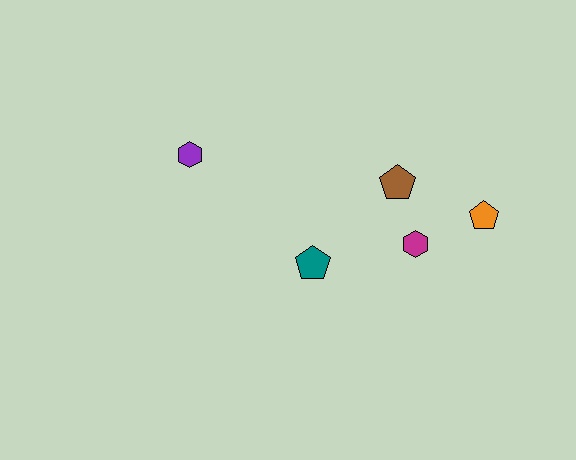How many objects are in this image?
There are 5 objects.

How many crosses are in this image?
There are no crosses.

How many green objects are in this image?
There are no green objects.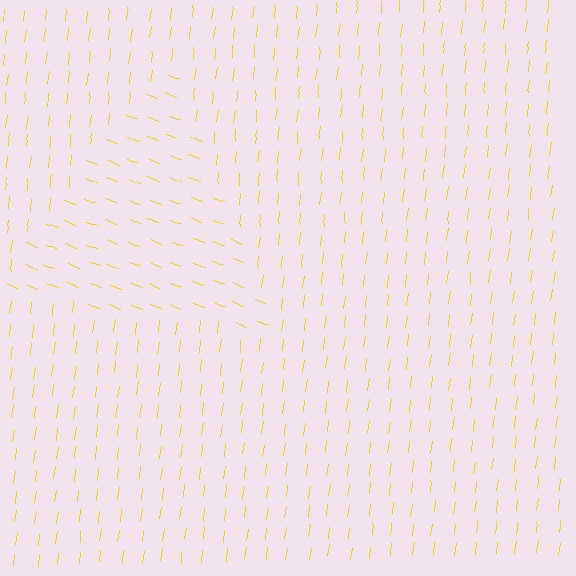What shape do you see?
I see a triangle.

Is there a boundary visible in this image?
Yes, there is a texture boundary formed by a change in line orientation.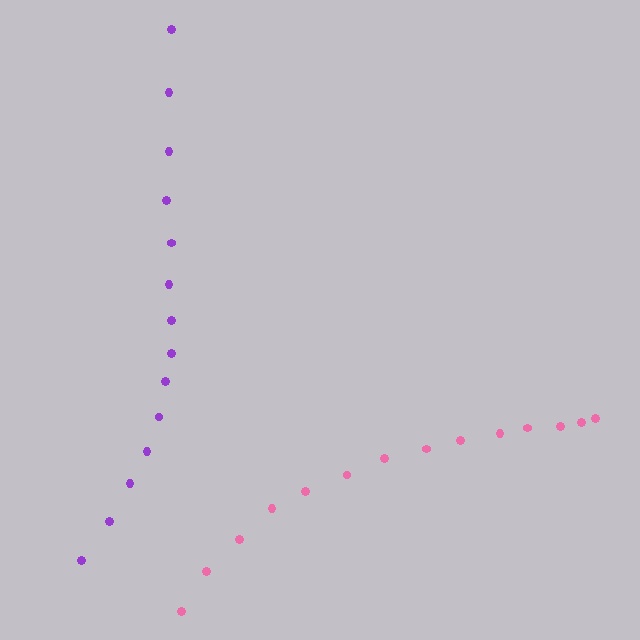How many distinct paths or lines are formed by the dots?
There are 2 distinct paths.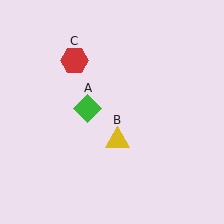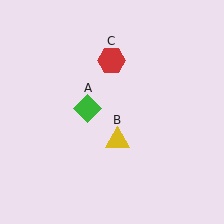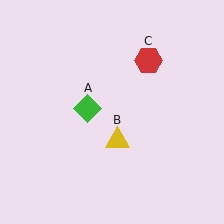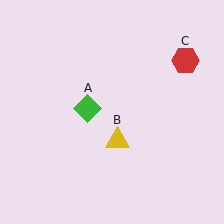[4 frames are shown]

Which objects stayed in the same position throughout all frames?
Green diamond (object A) and yellow triangle (object B) remained stationary.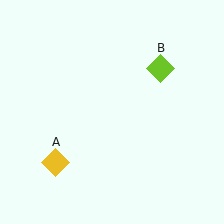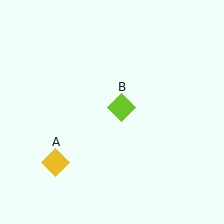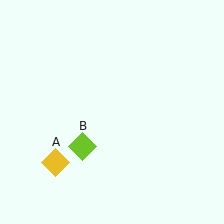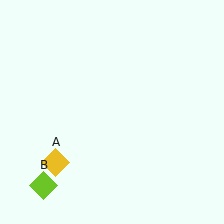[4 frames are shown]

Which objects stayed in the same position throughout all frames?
Yellow diamond (object A) remained stationary.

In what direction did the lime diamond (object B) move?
The lime diamond (object B) moved down and to the left.